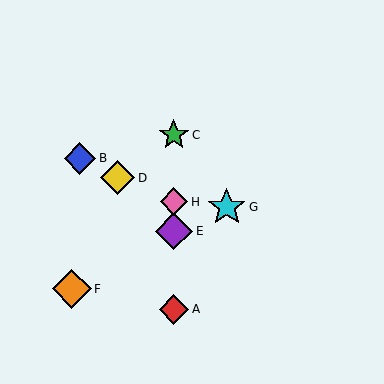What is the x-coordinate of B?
Object B is at x≈80.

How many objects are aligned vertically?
4 objects (A, C, E, H) are aligned vertically.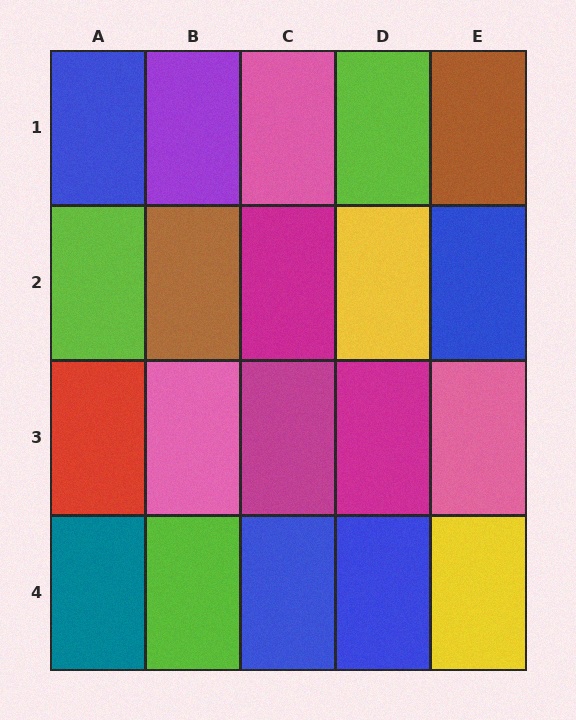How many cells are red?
1 cell is red.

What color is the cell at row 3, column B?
Pink.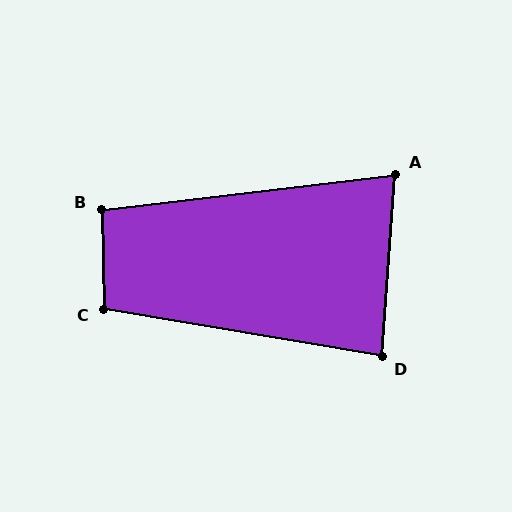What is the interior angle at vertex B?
Approximately 96 degrees (obtuse).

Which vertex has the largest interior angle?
C, at approximately 101 degrees.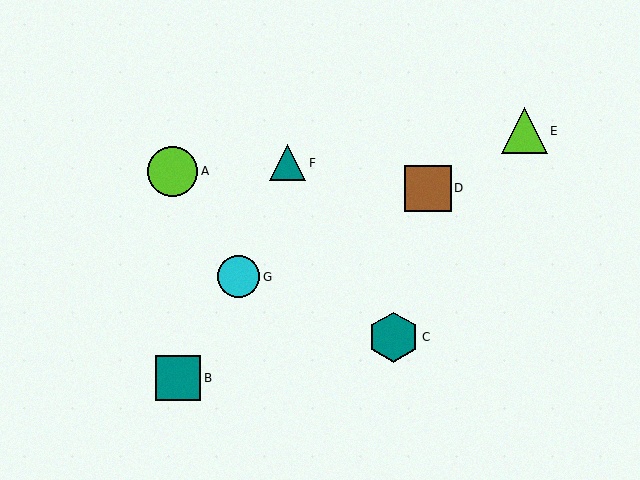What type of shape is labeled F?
Shape F is a teal triangle.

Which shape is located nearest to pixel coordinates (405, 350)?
The teal hexagon (labeled C) at (393, 337) is nearest to that location.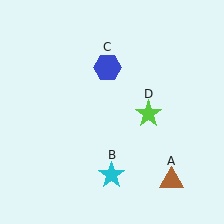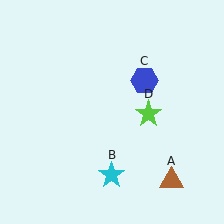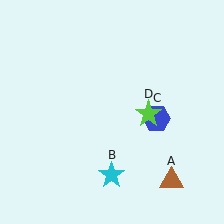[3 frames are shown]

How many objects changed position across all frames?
1 object changed position: blue hexagon (object C).